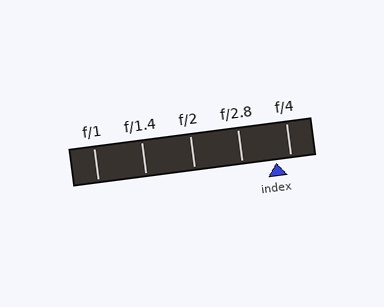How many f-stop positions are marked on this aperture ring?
There are 5 f-stop positions marked.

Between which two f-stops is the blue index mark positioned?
The index mark is between f/2.8 and f/4.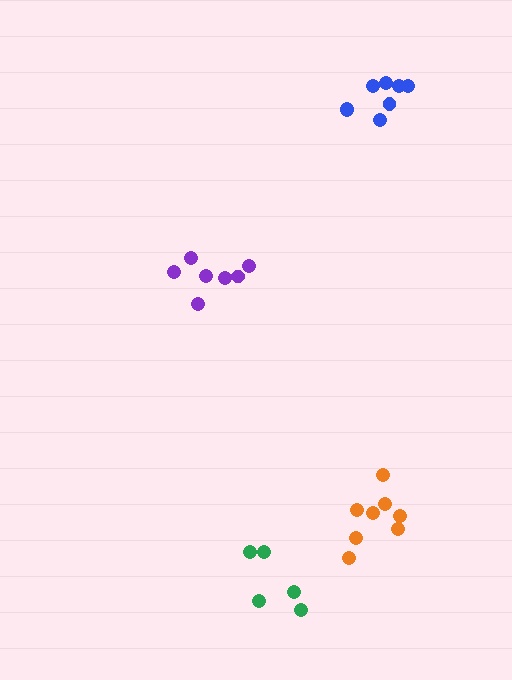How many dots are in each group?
Group 1: 5 dots, Group 2: 7 dots, Group 3: 8 dots, Group 4: 8 dots (28 total).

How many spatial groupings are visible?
There are 4 spatial groupings.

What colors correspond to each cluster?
The clusters are colored: green, purple, orange, blue.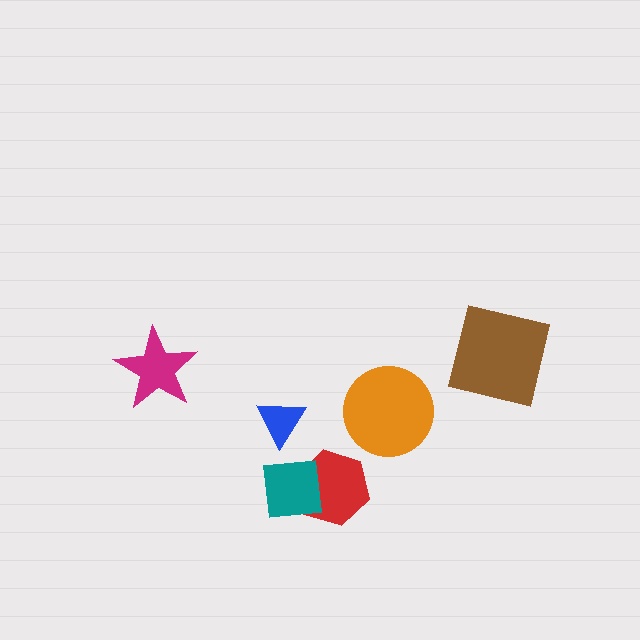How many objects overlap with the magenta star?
0 objects overlap with the magenta star.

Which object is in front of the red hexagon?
The teal square is in front of the red hexagon.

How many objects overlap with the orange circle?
0 objects overlap with the orange circle.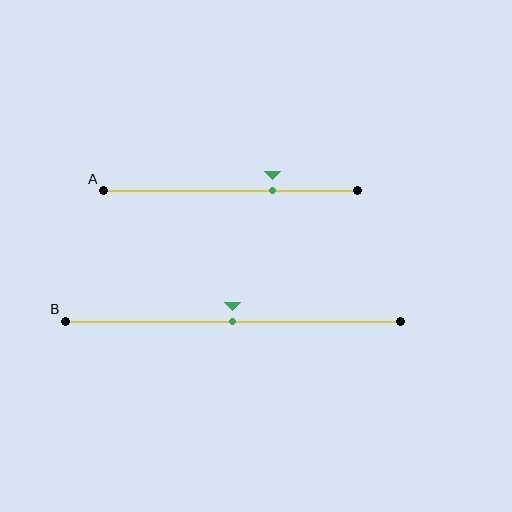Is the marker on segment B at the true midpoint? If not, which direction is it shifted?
Yes, the marker on segment B is at the true midpoint.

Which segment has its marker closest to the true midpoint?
Segment B has its marker closest to the true midpoint.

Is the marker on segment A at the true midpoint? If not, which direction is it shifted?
No, the marker on segment A is shifted to the right by about 17% of the segment length.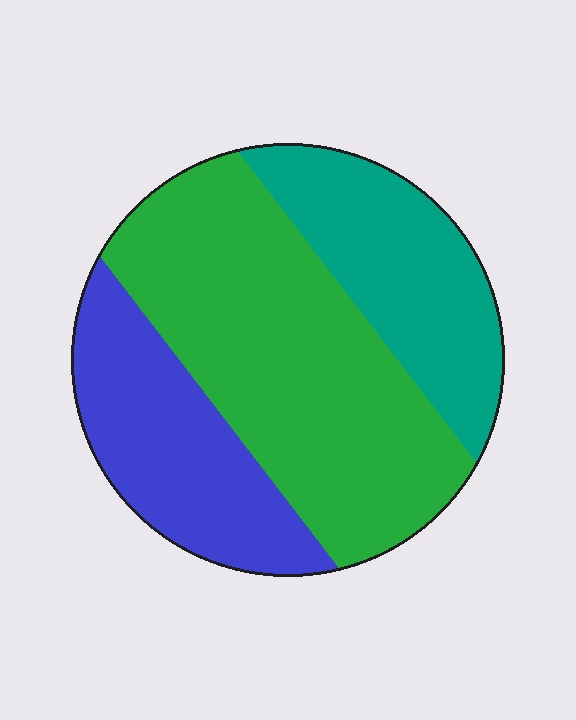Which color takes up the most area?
Green, at roughly 50%.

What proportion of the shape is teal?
Teal covers 25% of the shape.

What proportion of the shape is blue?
Blue covers around 25% of the shape.